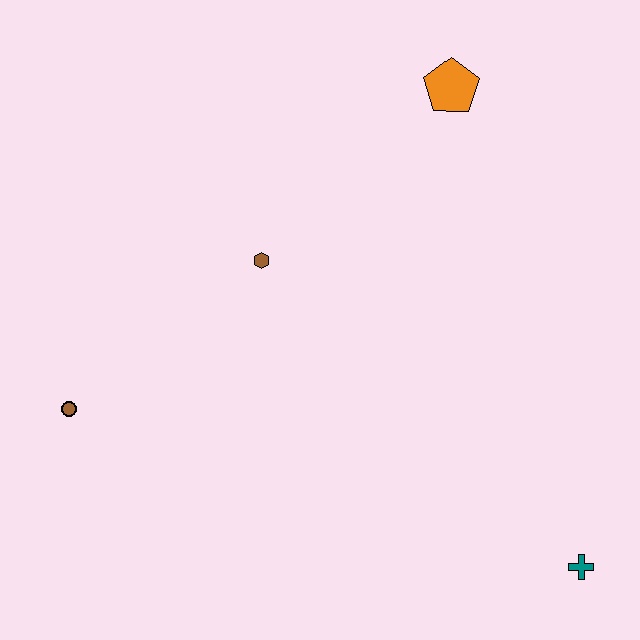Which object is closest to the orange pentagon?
The brown hexagon is closest to the orange pentagon.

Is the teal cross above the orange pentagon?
No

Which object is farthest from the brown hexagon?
The teal cross is farthest from the brown hexagon.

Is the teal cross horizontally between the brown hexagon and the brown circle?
No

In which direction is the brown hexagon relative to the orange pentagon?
The brown hexagon is to the left of the orange pentagon.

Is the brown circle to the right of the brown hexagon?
No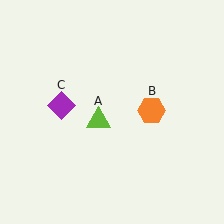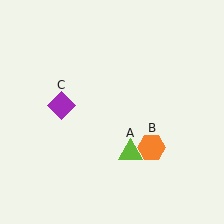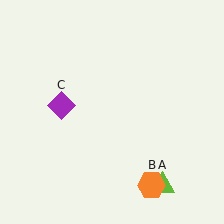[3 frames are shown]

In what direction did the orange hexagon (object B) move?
The orange hexagon (object B) moved down.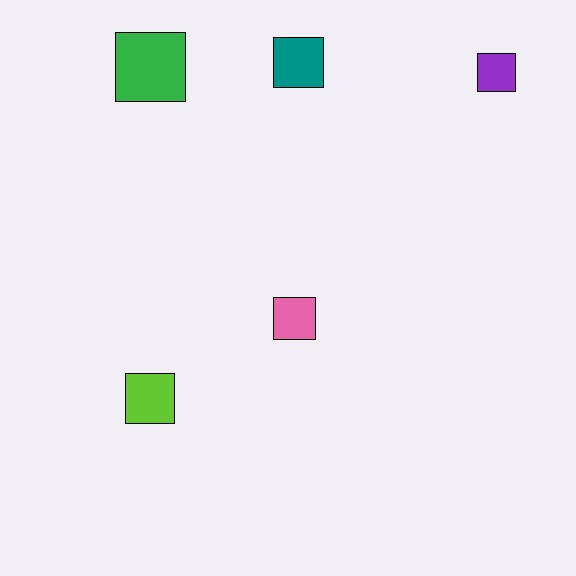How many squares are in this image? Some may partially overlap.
There are 5 squares.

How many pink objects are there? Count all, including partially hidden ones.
There is 1 pink object.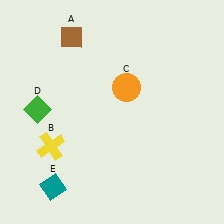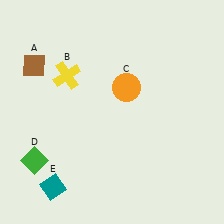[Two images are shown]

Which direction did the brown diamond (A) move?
The brown diamond (A) moved left.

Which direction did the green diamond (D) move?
The green diamond (D) moved down.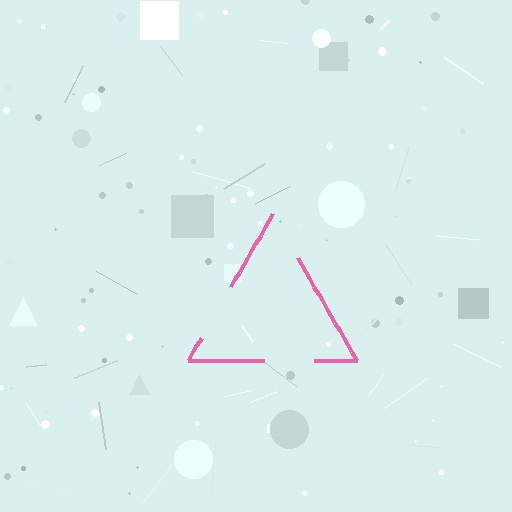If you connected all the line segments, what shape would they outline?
They would outline a triangle.